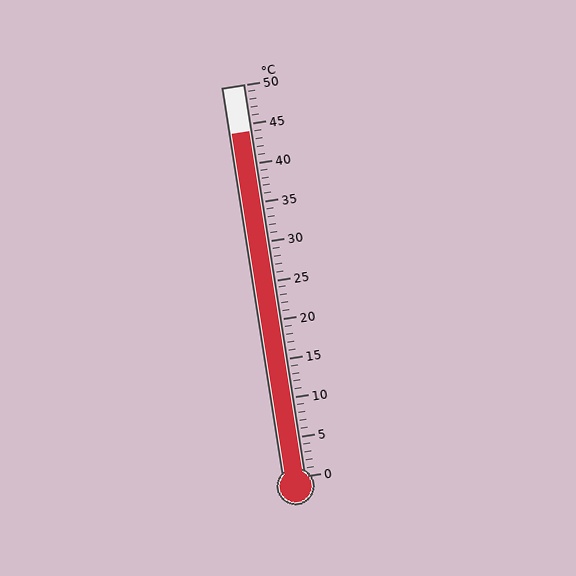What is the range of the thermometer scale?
The thermometer scale ranges from 0°C to 50°C.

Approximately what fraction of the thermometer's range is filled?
The thermometer is filled to approximately 90% of its range.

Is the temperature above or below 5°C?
The temperature is above 5°C.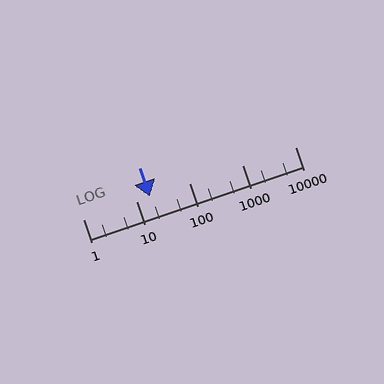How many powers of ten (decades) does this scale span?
The scale spans 4 decades, from 1 to 10000.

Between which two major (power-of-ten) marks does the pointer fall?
The pointer is between 10 and 100.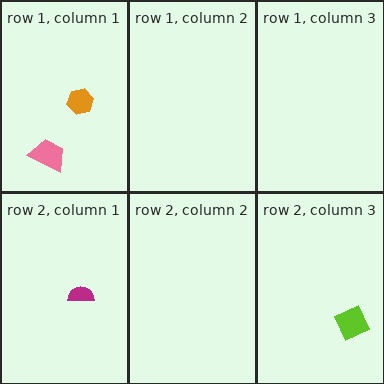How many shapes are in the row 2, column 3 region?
1.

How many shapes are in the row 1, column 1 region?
2.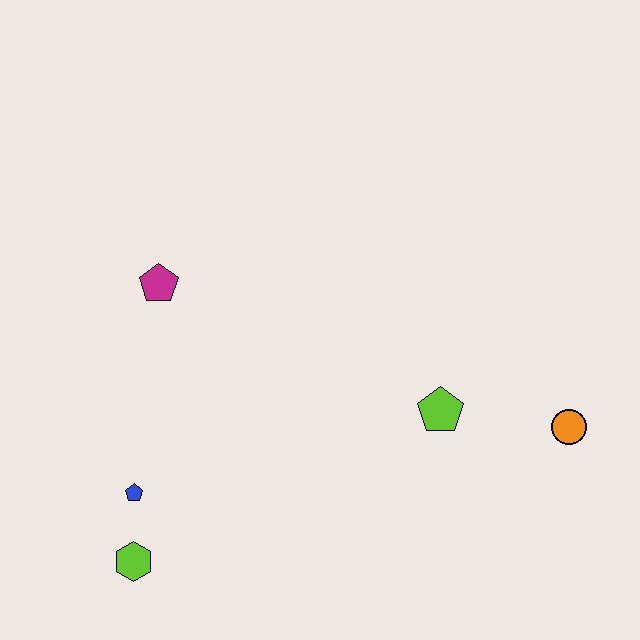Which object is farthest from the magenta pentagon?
The orange circle is farthest from the magenta pentagon.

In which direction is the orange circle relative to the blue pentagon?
The orange circle is to the right of the blue pentagon.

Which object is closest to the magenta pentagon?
The blue pentagon is closest to the magenta pentagon.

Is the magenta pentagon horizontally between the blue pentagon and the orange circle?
Yes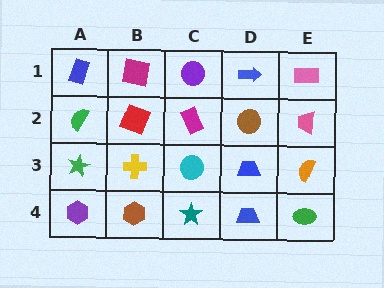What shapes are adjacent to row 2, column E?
A pink rectangle (row 1, column E), an orange semicircle (row 3, column E), a brown circle (row 2, column D).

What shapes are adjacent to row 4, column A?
A green star (row 3, column A), a brown hexagon (row 4, column B).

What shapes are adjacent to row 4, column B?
A yellow cross (row 3, column B), a purple hexagon (row 4, column A), a teal star (row 4, column C).